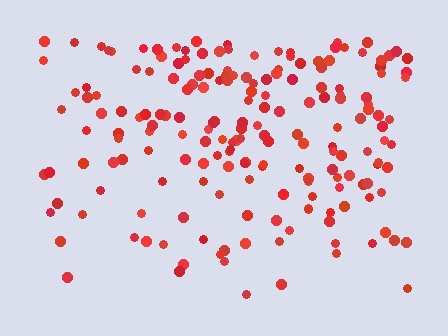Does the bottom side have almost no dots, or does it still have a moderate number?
Still a moderate number, just noticeably fewer than the top.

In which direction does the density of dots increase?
From bottom to top, with the top side densest.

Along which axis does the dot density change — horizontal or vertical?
Vertical.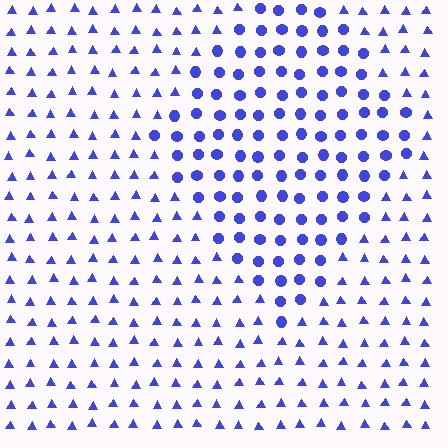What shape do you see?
I see a diamond.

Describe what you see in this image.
The image is filled with small blue elements arranged in a uniform grid. A diamond-shaped region contains circles, while the surrounding area contains triangles. The boundary is defined purely by the change in element shape.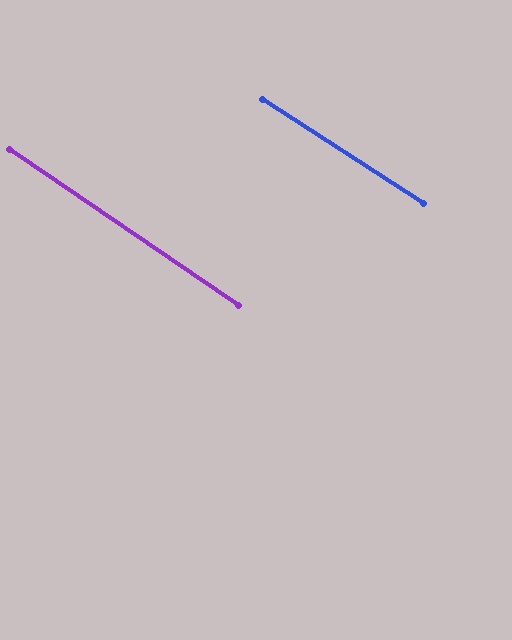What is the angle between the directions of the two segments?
Approximately 1 degree.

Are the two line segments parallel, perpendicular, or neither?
Parallel — their directions differ by only 1.4°.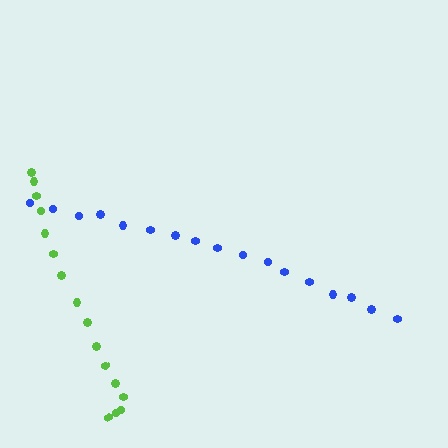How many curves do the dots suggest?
There are 2 distinct paths.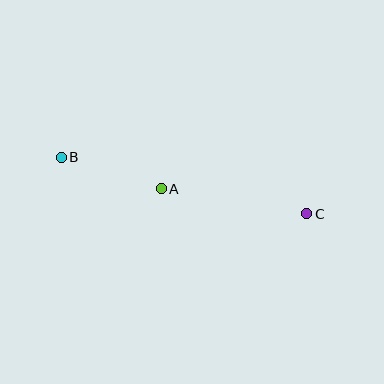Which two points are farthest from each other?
Points B and C are farthest from each other.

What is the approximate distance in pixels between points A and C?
The distance between A and C is approximately 148 pixels.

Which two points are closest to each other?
Points A and B are closest to each other.